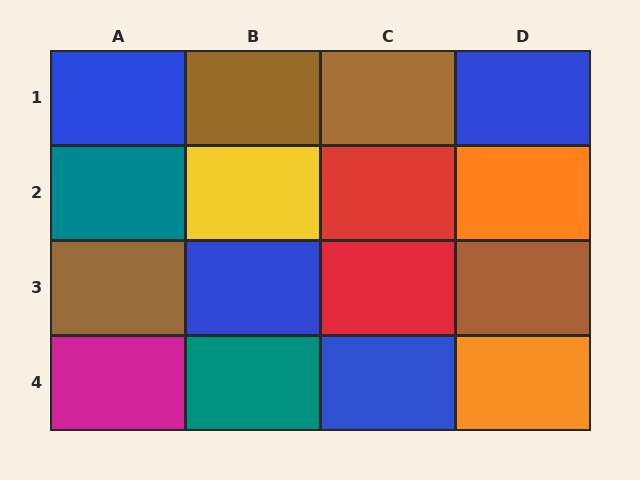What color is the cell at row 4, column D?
Orange.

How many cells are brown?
4 cells are brown.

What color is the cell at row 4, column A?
Magenta.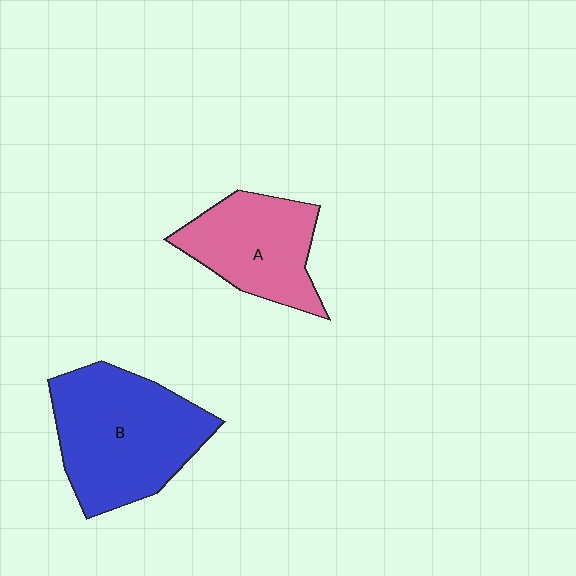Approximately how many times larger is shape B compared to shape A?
Approximately 1.4 times.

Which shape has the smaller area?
Shape A (pink).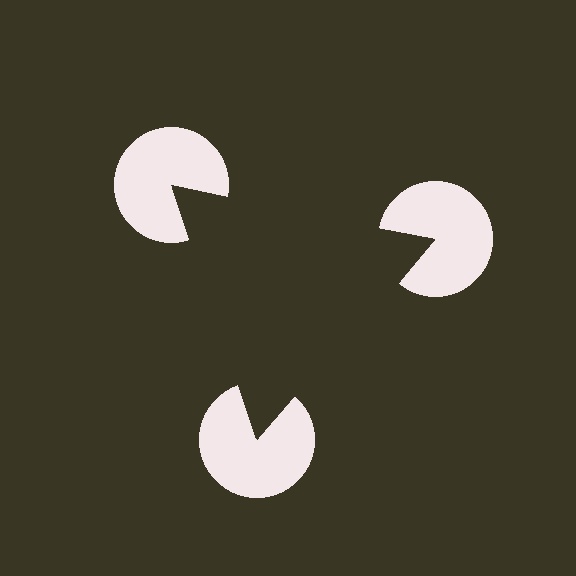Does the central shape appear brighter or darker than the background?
It typically appears slightly darker than the background, even though no actual brightness change is drawn.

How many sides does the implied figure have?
3 sides.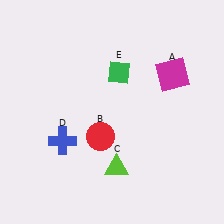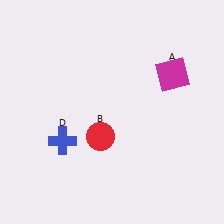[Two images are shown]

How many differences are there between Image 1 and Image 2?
There are 2 differences between the two images.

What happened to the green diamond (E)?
The green diamond (E) was removed in Image 2. It was in the top-right area of Image 1.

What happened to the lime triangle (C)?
The lime triangle (C) was removed in Image 2. It was in the bottom-right area of Image 1.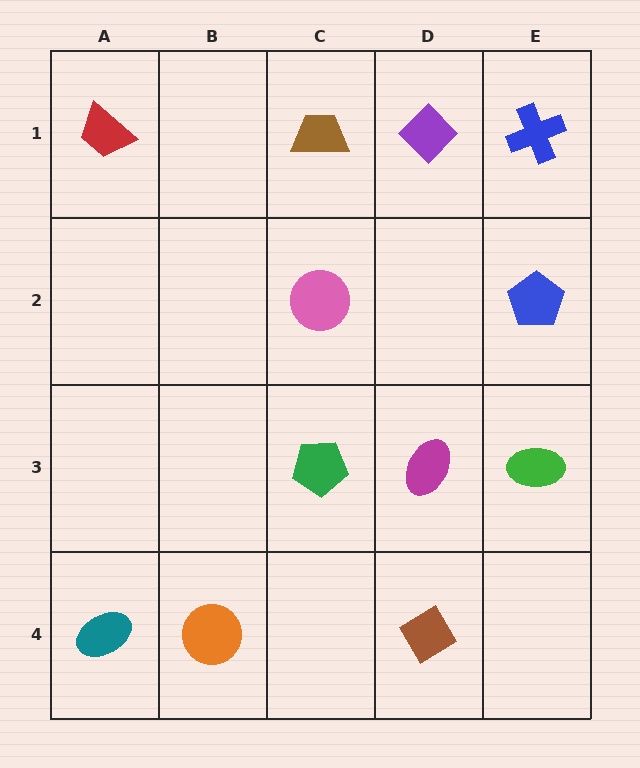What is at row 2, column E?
A blue pentagon.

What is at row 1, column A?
A red trapezoid.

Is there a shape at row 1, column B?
No, that cell is empty.